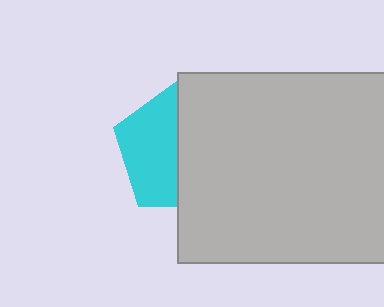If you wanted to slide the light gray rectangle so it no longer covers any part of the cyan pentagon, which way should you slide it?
Slide it right — that is the most direct way to separate the two shapes.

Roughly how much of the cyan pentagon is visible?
About half of it is visible (roughly 47%).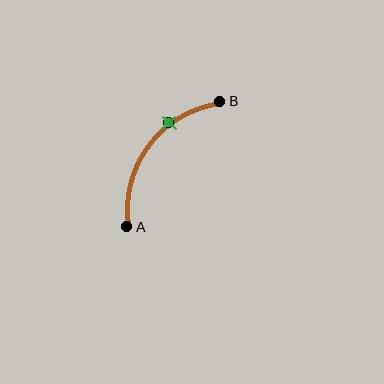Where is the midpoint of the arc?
The arc midpoint is the point on the curve farthest from the straight line joining A and B. It sits above and to the left of that line.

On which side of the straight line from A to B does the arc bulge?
The arc bulges above and to the left of the straight line connecting A and B.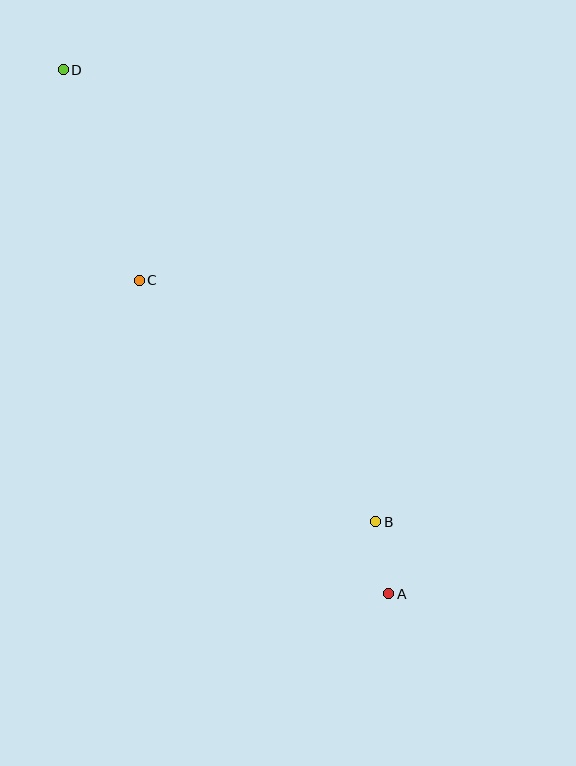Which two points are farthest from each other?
Points A and D are farthest from each other.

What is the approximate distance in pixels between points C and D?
The distance between C and D is approximately 224 pixels.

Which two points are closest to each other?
Points A and B are closest to each other.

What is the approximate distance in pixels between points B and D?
The distance between B and D is approximately 550 pixels.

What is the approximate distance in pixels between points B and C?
The distance between B and C is approximately 338 pixels.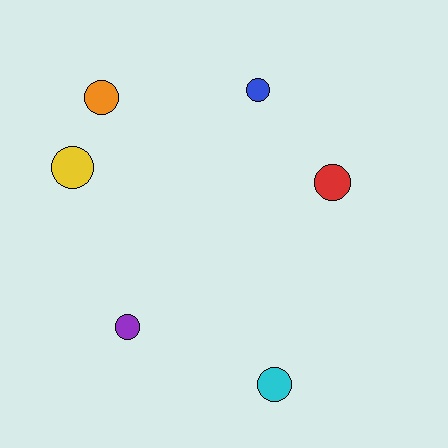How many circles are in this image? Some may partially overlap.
There are 6 circles.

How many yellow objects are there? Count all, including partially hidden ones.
There is 1 yellow object.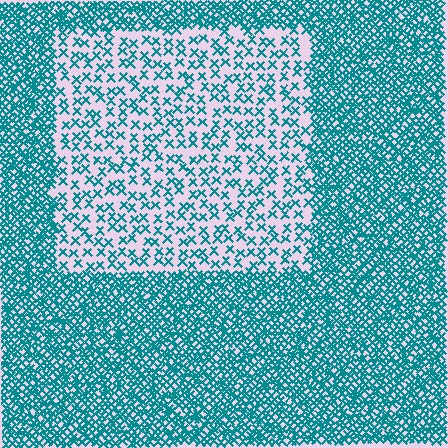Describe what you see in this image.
The image contains small teal elements arranged at two different densities. A rectangle-shaped region is visible where the elements are less densely packed than the surrounding area.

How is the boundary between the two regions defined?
The boundary is defined by a change in element density (approximately 2.8x ratio). All elements are the same color, size, and shape.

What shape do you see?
I see a rectangle.